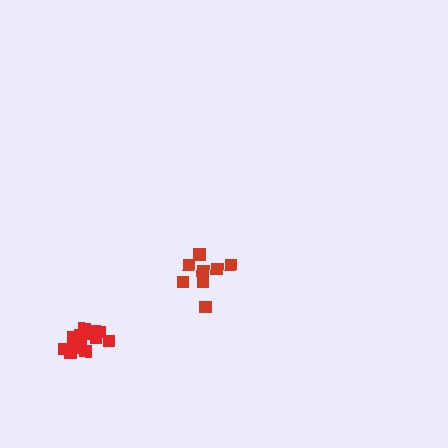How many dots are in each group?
Group 1: 14 dots, Group 2: 8 dots (22 total).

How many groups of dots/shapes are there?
There are 2 groups.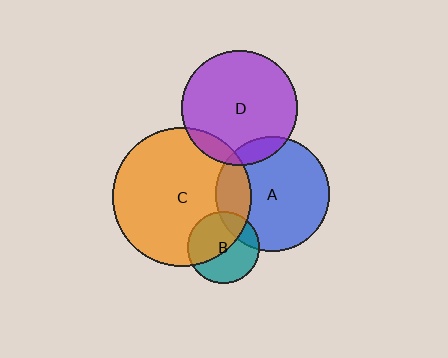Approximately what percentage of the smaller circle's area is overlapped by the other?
Approximately 20%.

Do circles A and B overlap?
Yes.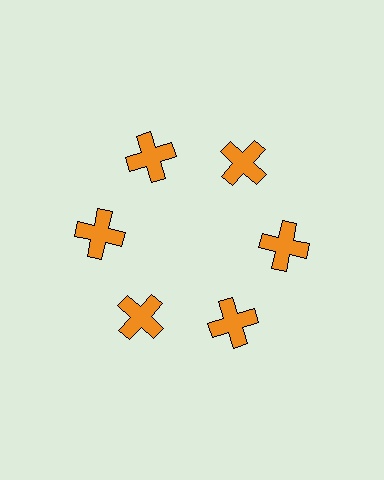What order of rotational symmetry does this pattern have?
This pattern has 6-fold rotational symmetry.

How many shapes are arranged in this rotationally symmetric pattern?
There are 6 shapes, arranged in 6 groups of 1.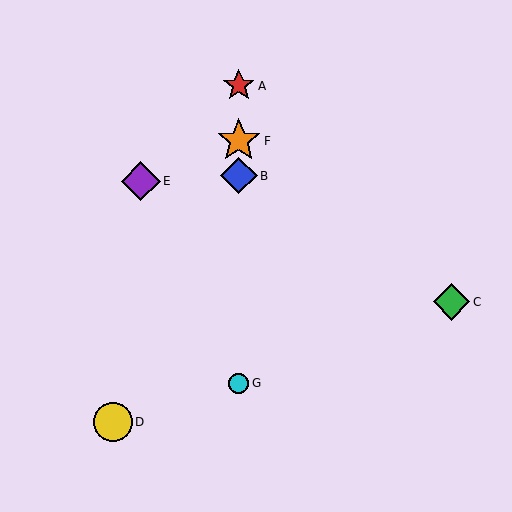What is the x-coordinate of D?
Object D is at x≈113.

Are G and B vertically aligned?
Yes, both are at x≈239.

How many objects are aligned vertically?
4 objects (A, B, F, G) are aligned vertically.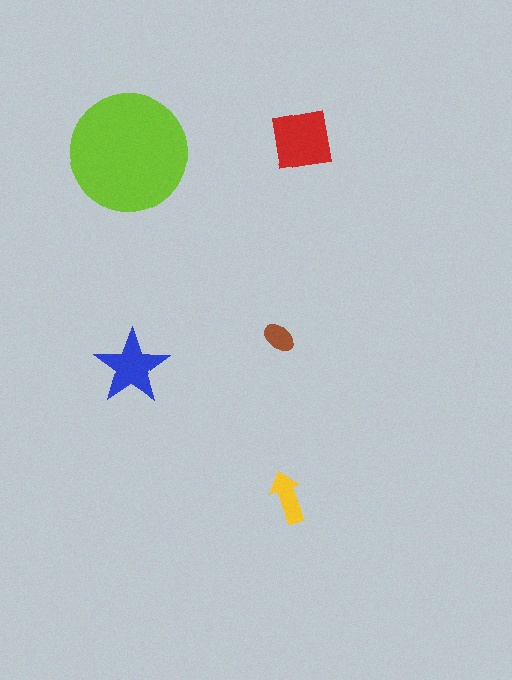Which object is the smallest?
The brown ellipse.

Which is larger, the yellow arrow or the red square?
The red square.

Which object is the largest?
The lime circle.